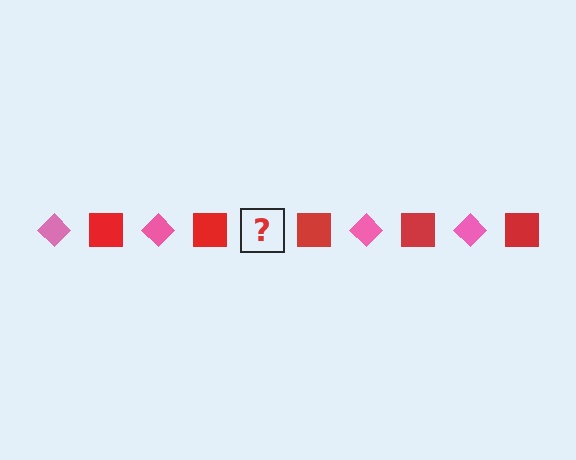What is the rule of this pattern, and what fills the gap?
The rule is that the pattern alternates between pink diamond and red square. The gap should be filled with a pink diamond.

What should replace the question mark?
The question mark should be replaced with a pink diamond.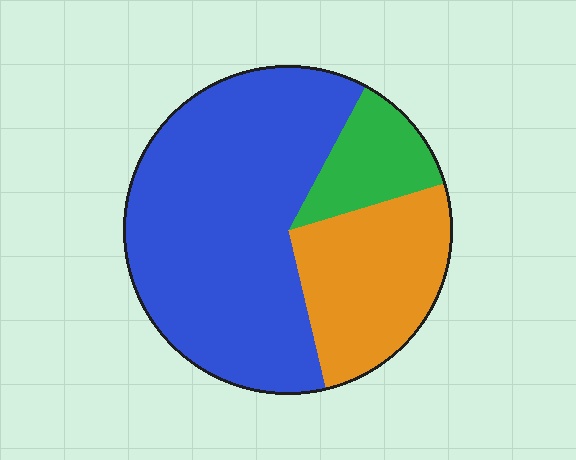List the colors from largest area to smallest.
From largest to smallest: blue, orange, green.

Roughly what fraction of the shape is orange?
Orange covers around 25% of the shape.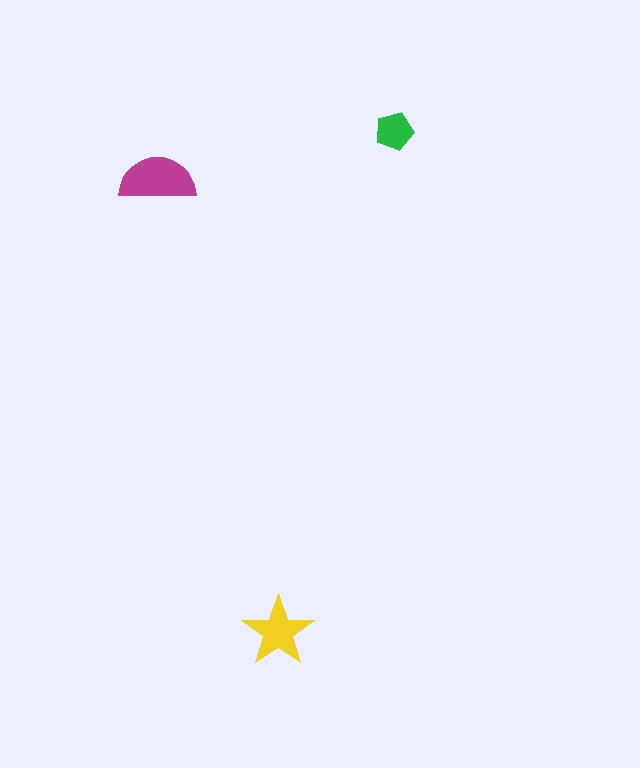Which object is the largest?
The magenta semicircle.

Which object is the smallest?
The green pentagon.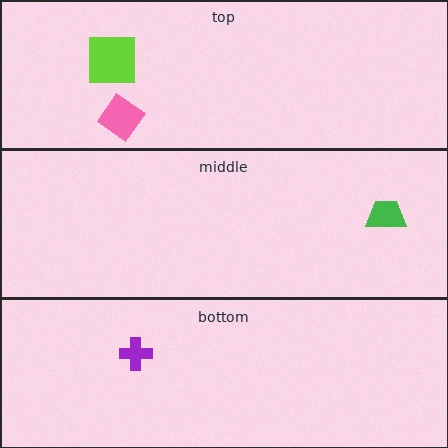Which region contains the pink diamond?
The top region.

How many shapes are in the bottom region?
1.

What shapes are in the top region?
The pink diamond, the lime square.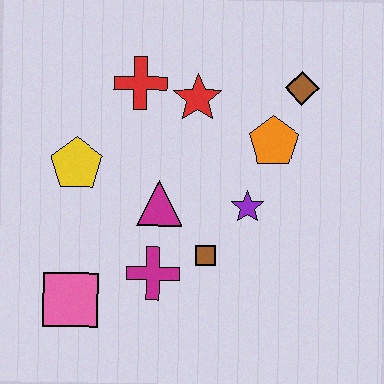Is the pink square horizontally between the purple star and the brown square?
No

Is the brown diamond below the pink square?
No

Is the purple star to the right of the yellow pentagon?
Yes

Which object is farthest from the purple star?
The pink square is farthest from the purple star.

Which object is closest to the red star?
The red cross is closest to the red star.